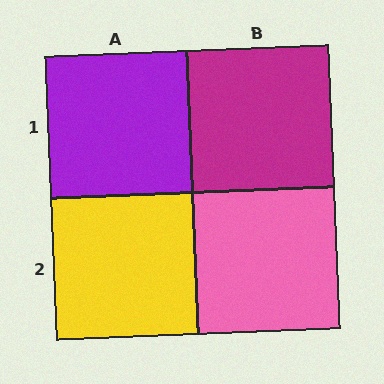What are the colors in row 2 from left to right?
Yellow, pink.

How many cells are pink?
1 cell is pink.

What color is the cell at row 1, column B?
Magenta.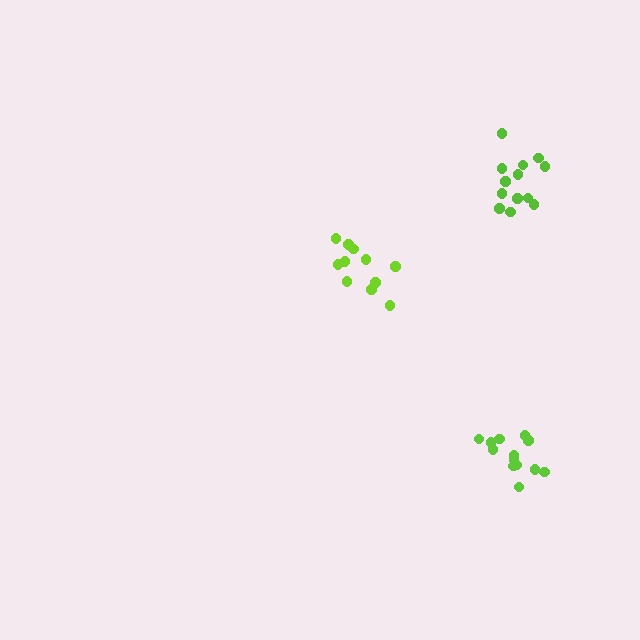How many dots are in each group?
Group 1: 11 dots, Group 2: 13 dots, Group 3: 13 dots (37 total).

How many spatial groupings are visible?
There are 3 spatial groupings.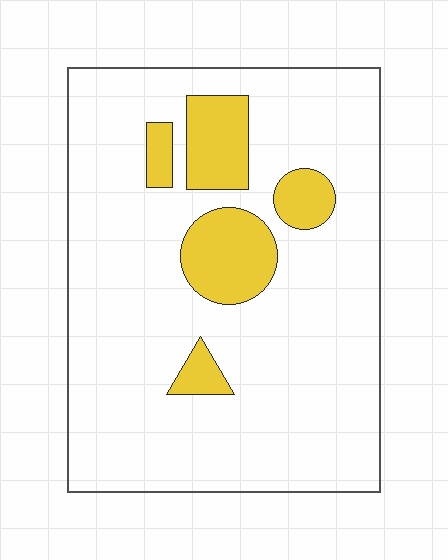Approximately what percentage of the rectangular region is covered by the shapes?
Approximately 15%.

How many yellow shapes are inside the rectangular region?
5.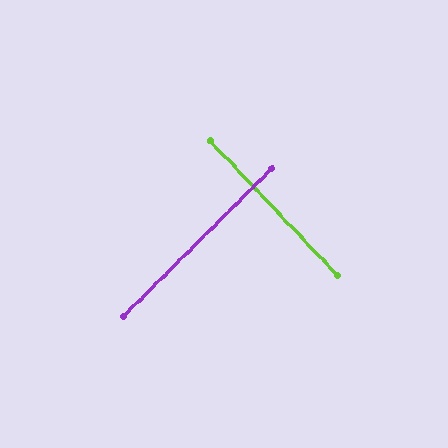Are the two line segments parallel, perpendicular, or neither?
Perpendicular — they meet at approximately 88°.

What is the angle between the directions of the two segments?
Approximately 88 degrees.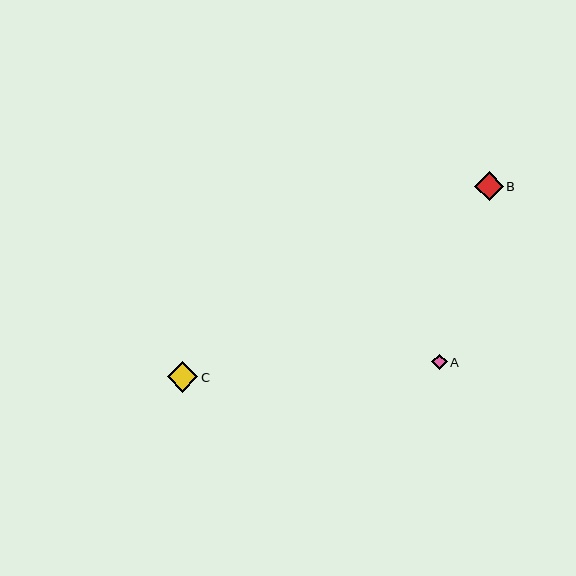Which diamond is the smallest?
Diamond A is the smallest with a size of approximately 16 pixels.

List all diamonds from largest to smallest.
From largest to smallest: C, B, A.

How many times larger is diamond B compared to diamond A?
Diamond B is approximately 1.8 times the size of diamond A.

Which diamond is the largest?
Diamond C is the largest with a size of approximately 31 pixels.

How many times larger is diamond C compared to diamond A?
Diamond C is approximately 2.0 times the size of diamond A.